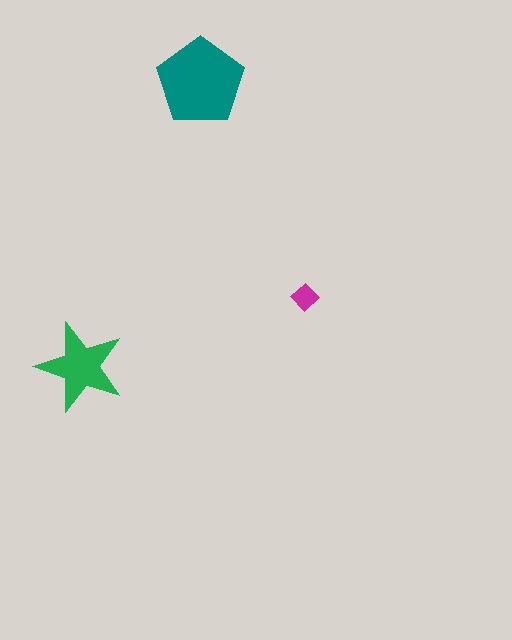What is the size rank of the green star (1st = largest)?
2nd.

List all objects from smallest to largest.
The magenta diamond, the green star, the teal pentagon.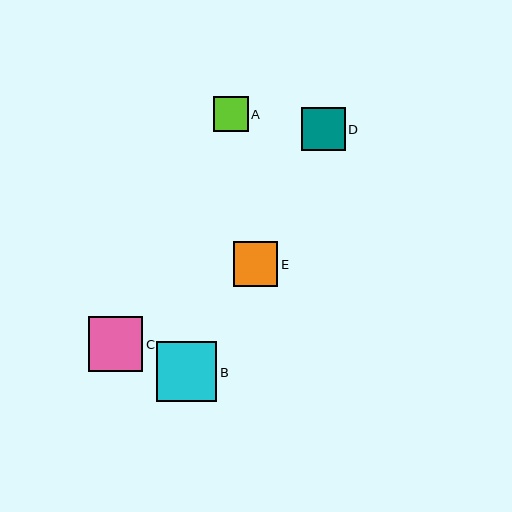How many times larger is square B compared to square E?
Square B is approximately 1.3 times the size of square E.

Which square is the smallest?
Square A is the smallest with a size of approximately 35 pixels.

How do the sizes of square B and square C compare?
Square B and square C are approximately the same size.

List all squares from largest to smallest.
From largest to smallest: B, C, E, D, A.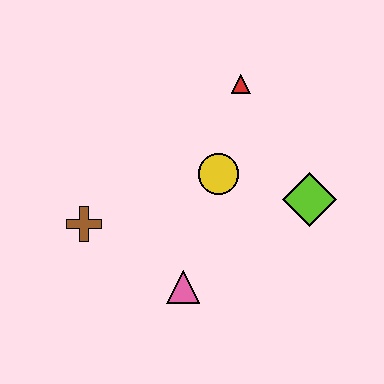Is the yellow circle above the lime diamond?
Yes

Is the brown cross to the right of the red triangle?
No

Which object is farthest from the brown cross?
The lime diamond is farthest from the brown cross.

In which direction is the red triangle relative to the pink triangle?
The red triangle is above the pink triangle.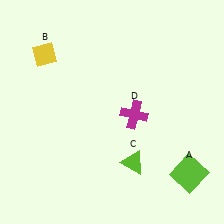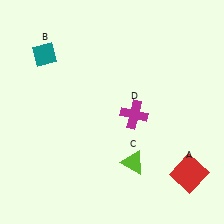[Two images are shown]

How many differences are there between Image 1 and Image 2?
There are 2 differences between the two images.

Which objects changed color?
A changed from lime to red. B changed from yellow to teal.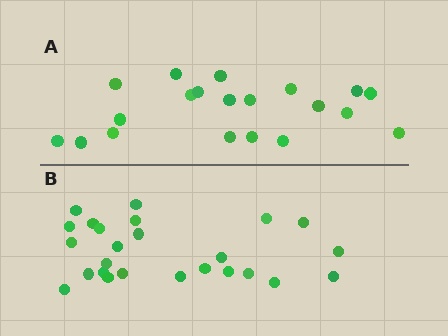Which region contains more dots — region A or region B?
Region B (the bottom region) has more dots.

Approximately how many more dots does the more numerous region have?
Region B has about 5 more dots than region A.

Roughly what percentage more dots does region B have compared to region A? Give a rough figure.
About 25% more.